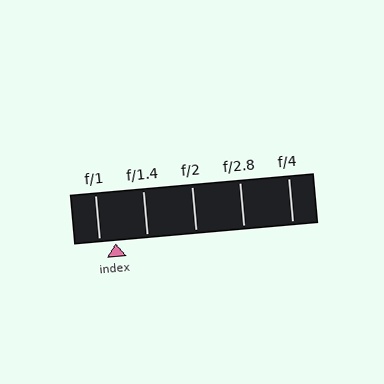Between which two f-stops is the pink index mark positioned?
The index mark is between f/1 and f/1.4.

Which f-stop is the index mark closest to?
The index mark is closest to f/1.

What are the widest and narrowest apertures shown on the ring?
The widest aperture shown is f/1 and the narrowest is f/4.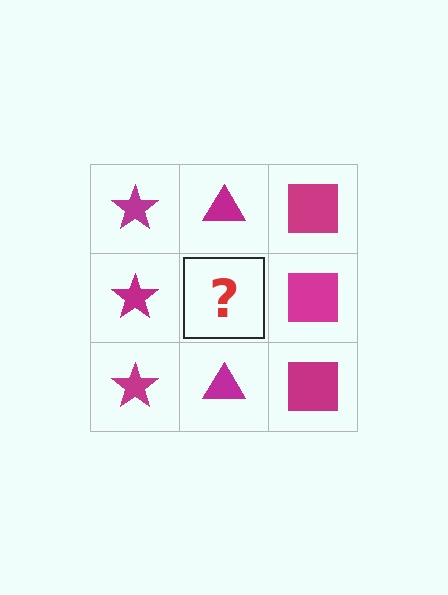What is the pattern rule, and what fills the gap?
The rule is that each column has a consistent shape. The gap should be filled with a magenta triangle.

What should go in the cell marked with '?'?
The missing cell should contain a magenta triangle.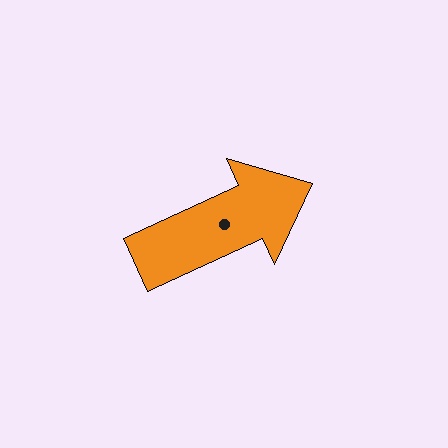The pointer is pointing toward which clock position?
Roughly 2 o'clock.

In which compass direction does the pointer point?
Northeast.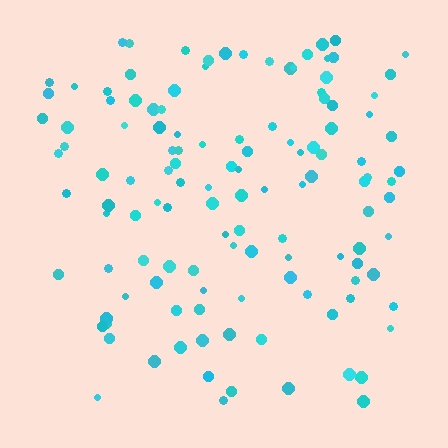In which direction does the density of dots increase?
From bottom to top, with the top side densest.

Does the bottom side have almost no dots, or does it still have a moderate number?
Still a moderate number, just noticeably fewer than the top.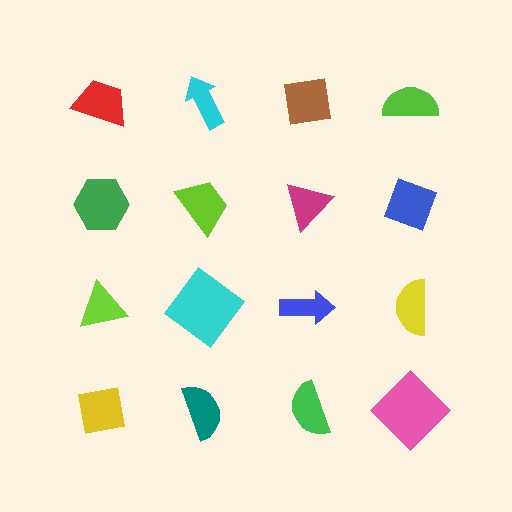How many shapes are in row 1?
4 shapes.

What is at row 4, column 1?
A yellow square.